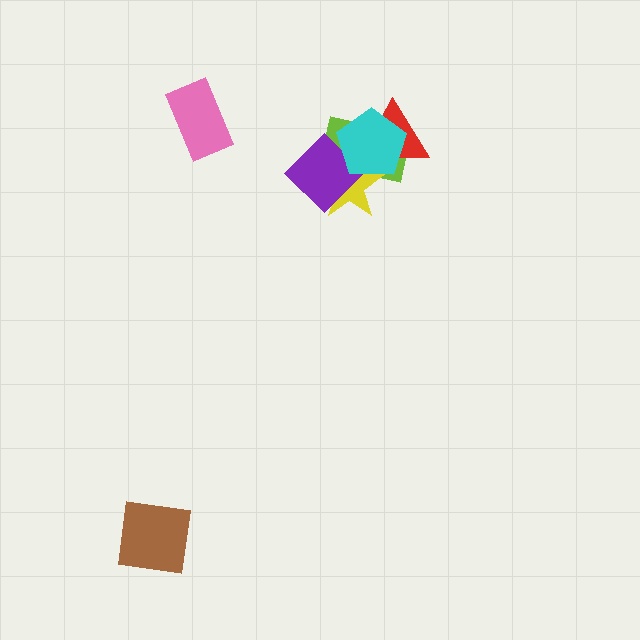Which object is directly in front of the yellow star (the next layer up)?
The purple diamond is directly in front of the yellow star.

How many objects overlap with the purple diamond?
3 objects overlap with the purple diamond.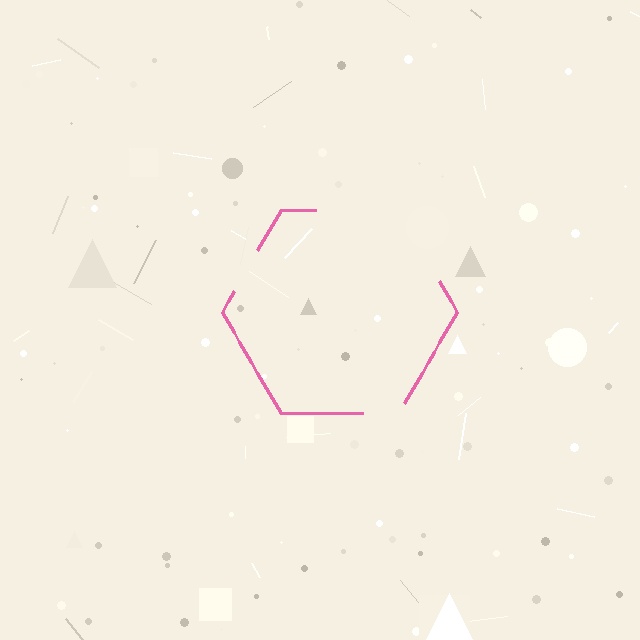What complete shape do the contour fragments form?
The contour fragments form a hexagon.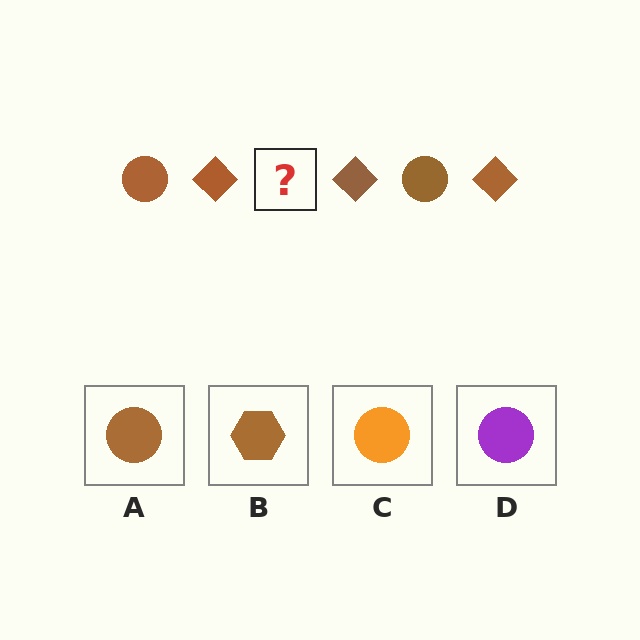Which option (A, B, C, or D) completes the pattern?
A.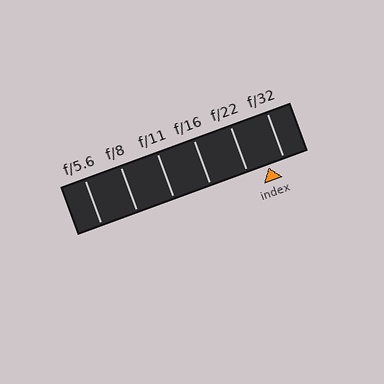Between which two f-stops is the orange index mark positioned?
The index mark is between f/22 and f/32.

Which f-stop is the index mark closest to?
The index mark is closest to f/32.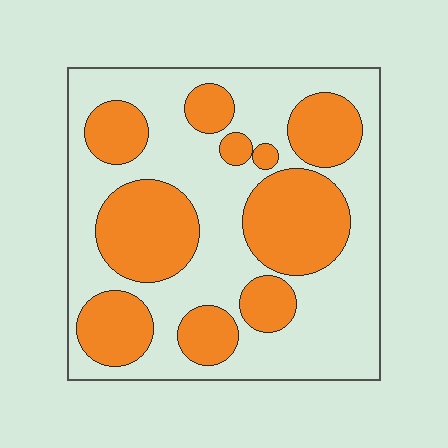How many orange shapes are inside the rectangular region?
10.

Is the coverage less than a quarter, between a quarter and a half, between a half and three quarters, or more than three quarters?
Between a quarter and a half.